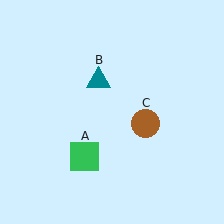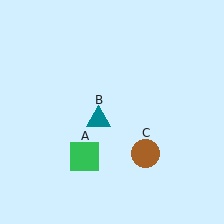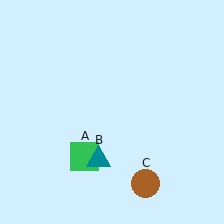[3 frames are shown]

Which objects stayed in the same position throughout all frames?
Green square (object A) remained stationary.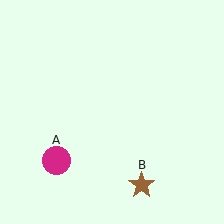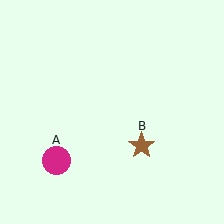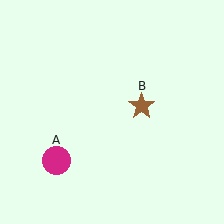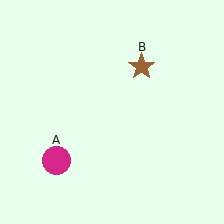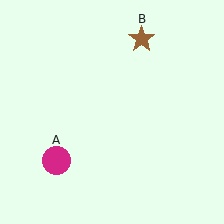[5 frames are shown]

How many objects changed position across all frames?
1 object changed position: brown star (object B).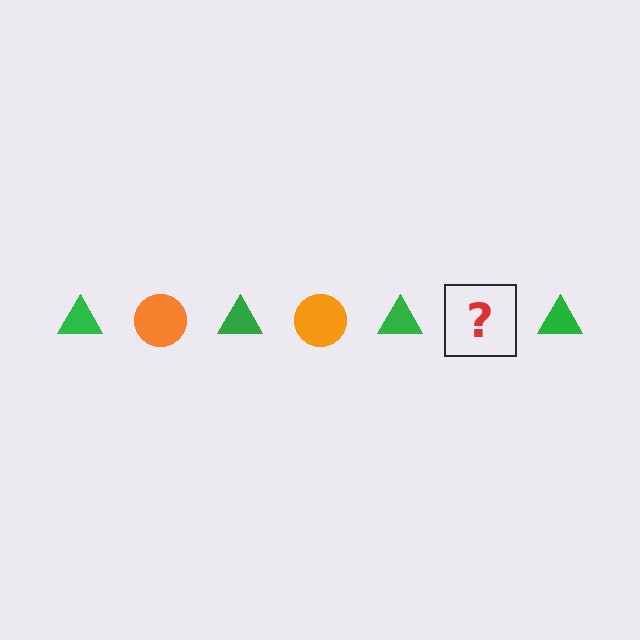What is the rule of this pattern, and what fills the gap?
The rule is that the pattern alternates between green triangle and orange circle. The gap should be filled with an orange circle.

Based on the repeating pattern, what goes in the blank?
The blank should be an orange circle.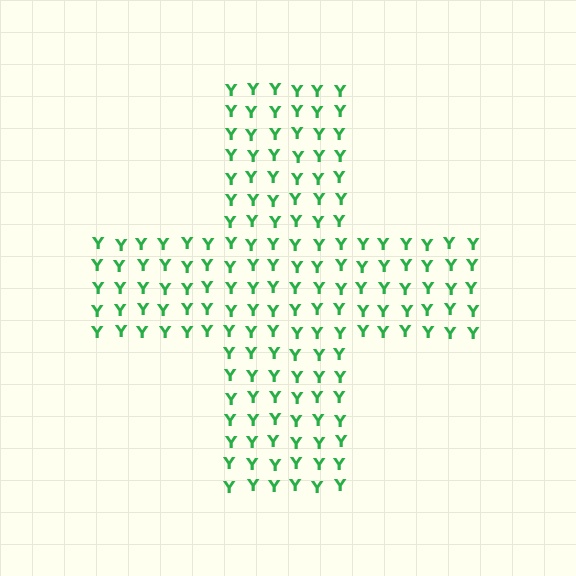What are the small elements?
The small elements are letter Y's.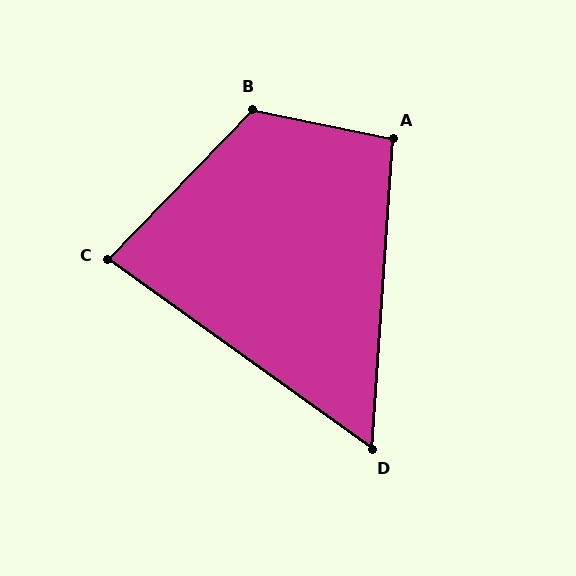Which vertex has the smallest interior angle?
D, at approximately 58 degrees.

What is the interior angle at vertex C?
Approximately 82 degrees (acute).